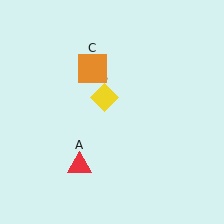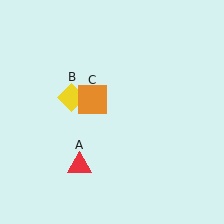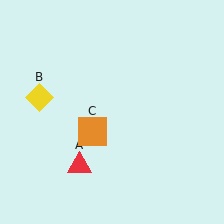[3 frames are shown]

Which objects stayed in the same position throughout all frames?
Red triangle (object A) remained stationary.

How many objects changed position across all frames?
2 objects changed position: yellow diamond (object B), orange square (object C).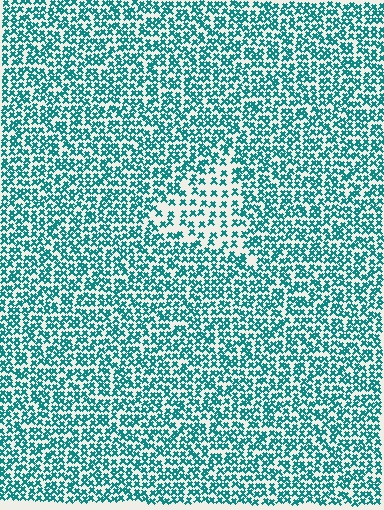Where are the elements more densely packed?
The elements are more densely packed outside the triangle boundary.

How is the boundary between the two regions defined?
The boundary is defined by a change in element density (approximately 1.9x ratio). All elements are the same color, size, and shape.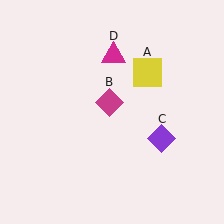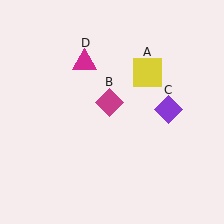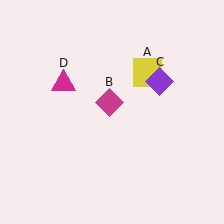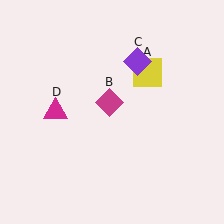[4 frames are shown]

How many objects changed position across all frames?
2 objects changed position: purple diamond (object C), magenta triangle (object D).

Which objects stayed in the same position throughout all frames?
Yellow square (object A) and magenta diamond (object B) remained stationary.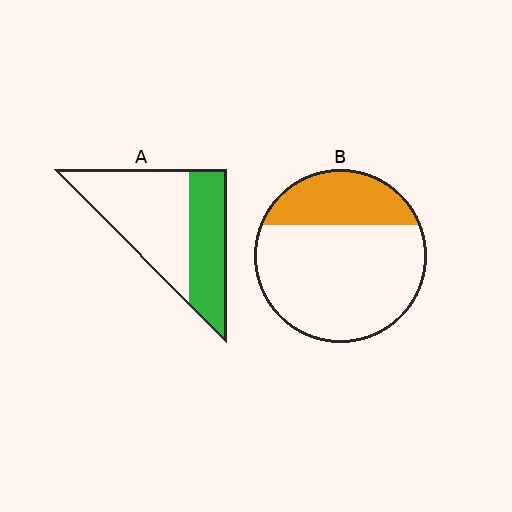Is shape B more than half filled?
No.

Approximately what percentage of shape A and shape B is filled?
A is approximately 40% and B is approximately 30%.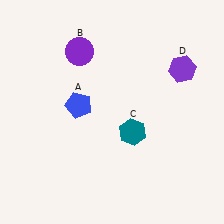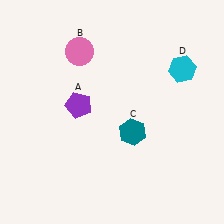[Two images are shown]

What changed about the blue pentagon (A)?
In Image 1, A is blue. In Image 2, it changed to purple.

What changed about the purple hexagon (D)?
In Image 1, D is purple. In Image 2, it changed to cyan.